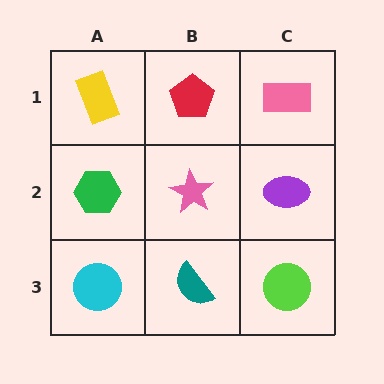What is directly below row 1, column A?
A green hexagon.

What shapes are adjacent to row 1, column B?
A pink star (row 2, column B), a yellow rectangle (row 1, column A), a pink rectangle (row 1, column C).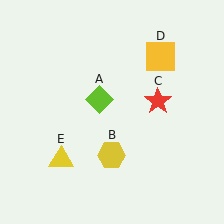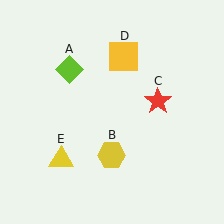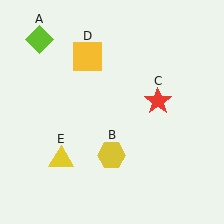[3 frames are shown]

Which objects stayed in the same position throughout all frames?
Yellow hexagon (object B) and red star (object C) and yellow triangle (object E) remained stationary.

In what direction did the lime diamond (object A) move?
The lime diamond (object A) moved up and to the left.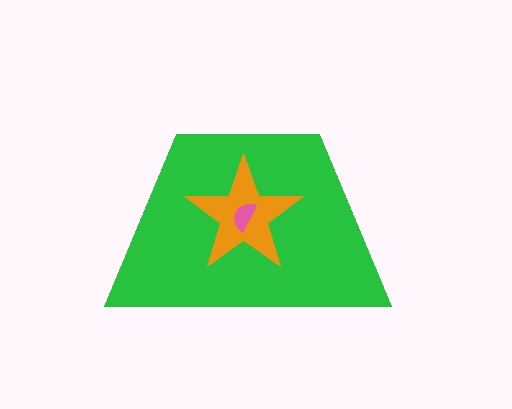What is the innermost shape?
The pink semicircle.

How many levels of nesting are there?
3.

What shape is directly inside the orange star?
The pink semicircle.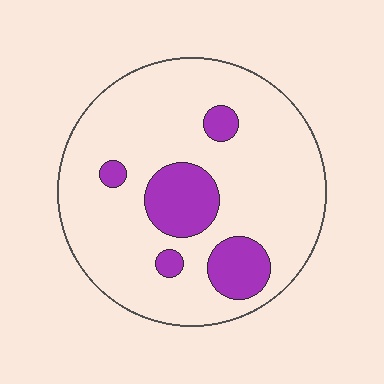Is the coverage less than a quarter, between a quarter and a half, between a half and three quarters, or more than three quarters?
Less than a quarter.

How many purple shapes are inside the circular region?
5.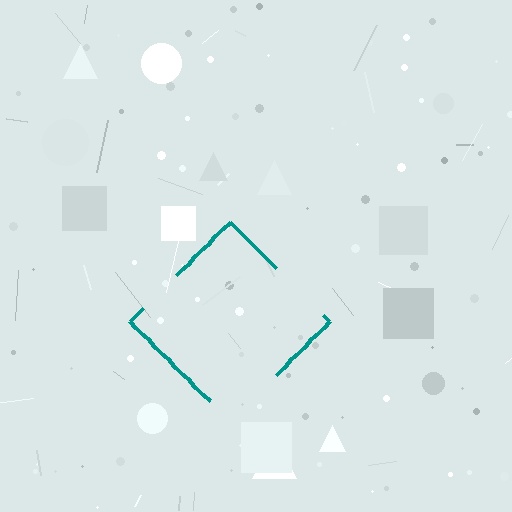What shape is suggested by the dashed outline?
The dashed outline suggests a diamond.